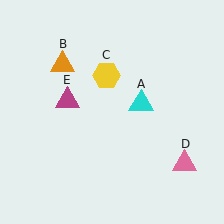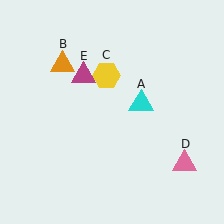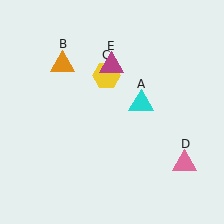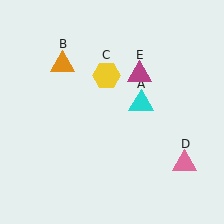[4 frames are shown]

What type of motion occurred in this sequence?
The magenta triangle (object E) rotated clockwise around the center of the scene.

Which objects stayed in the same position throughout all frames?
Cyan triangle (object A) and orange triangle (object B) and yellow hexagon (object C) and pink triangle (object D) remained stationary.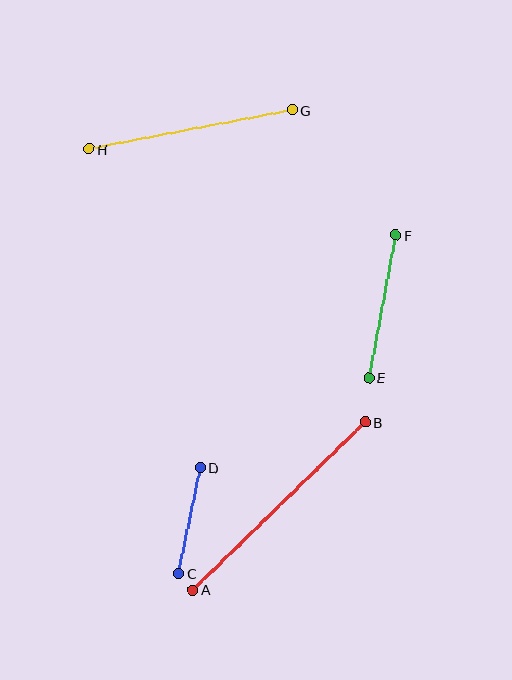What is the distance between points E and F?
The distance is approximately 145 pixels.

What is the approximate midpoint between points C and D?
The midpoint is at approximately (189, 520) pixels.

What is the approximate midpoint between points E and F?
The midpoint is at approximately (383, 307) pixels.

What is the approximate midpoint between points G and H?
The midpoint is at approximately (191, 129) pixels.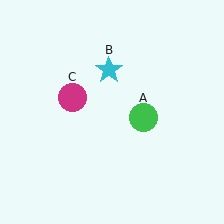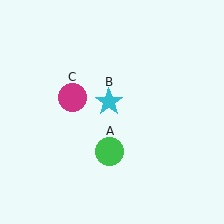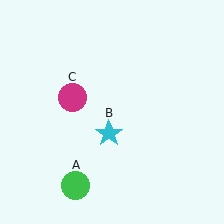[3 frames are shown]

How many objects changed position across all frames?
2 objects changed position: green circle (object A), cyan star (object B).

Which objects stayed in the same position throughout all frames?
Magenta circle (object C) remained stationary.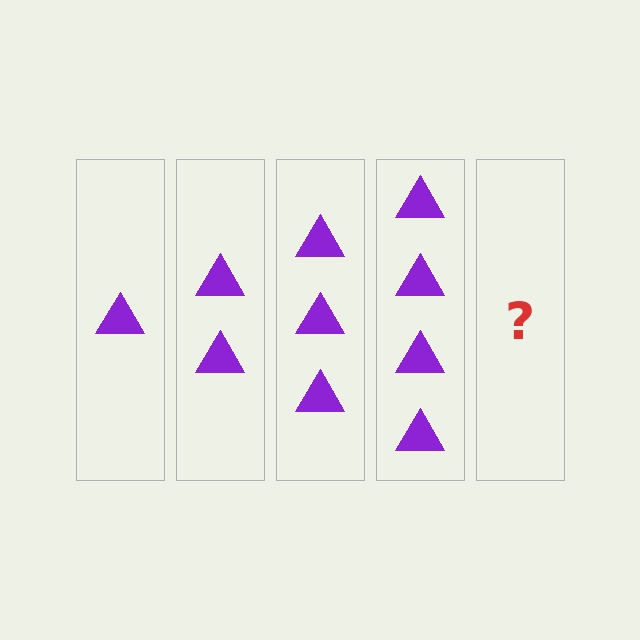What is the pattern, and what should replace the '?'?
The pattern is that each step adds one more triangle. The '?' should be 5 triangles.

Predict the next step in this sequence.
The next step is 5 triangles.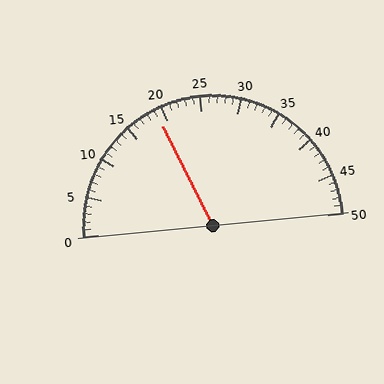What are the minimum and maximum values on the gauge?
The gauge ranges from 0 to 50.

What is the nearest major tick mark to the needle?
The nearest major tick mark is 20.